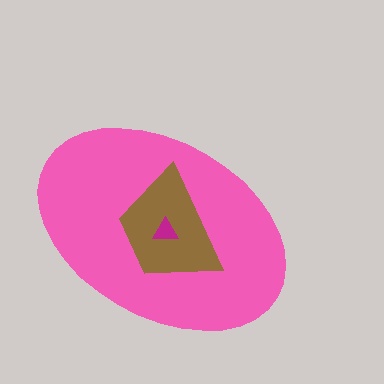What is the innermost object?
The magenta triangle.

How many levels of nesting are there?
3.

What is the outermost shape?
The pink ellipse.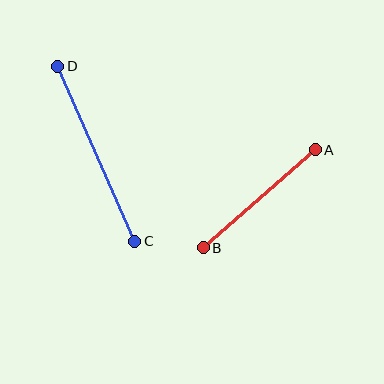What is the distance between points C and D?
The distance is approximately 191 pixels.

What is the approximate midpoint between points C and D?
The midpoint is at approximately (96, 154) pixels.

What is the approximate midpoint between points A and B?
The midpoint is at approximately (259, 199) pixels.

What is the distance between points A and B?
The distance is approximately 149 pixels.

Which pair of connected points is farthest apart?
Points C and D are farthest apart.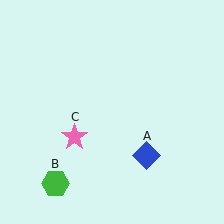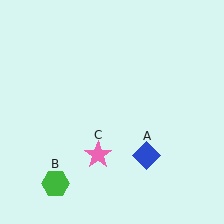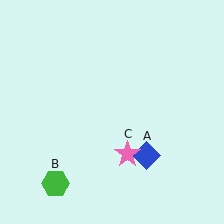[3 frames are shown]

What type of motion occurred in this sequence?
The pink star (object C) rotated counterclockwise around the center of the scene.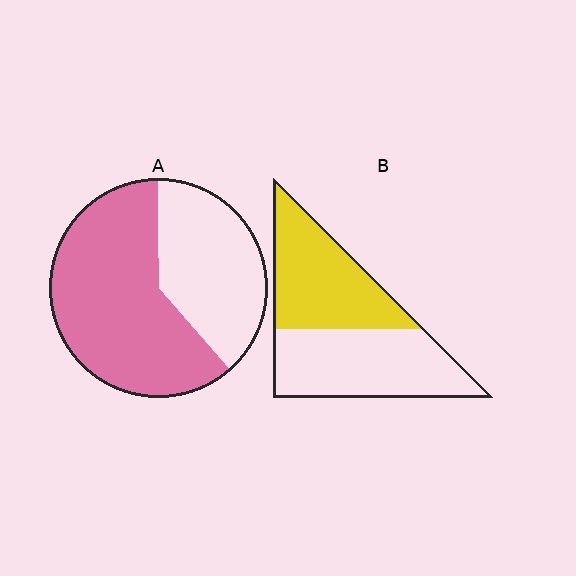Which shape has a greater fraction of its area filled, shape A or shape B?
Shape A.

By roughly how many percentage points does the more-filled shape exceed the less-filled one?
By roughly 15 percentage points (A over B).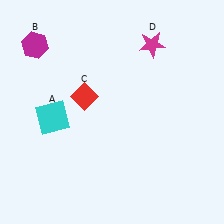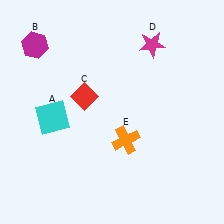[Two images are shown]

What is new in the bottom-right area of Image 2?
An orange cross (E) was added in the bottom-right area of Image 2.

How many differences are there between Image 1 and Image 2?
There is 1 difference between the two images.